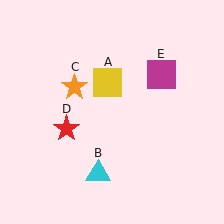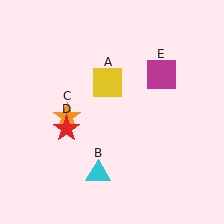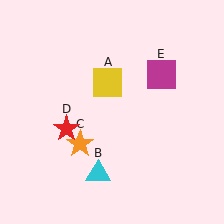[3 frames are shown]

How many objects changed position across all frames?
1 object changed position: orange star (object C).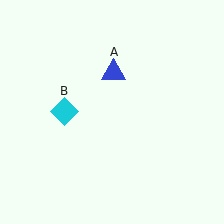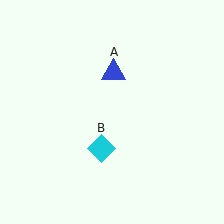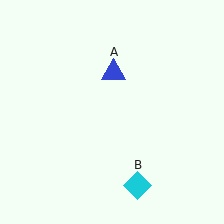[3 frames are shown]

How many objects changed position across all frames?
1 object changed position: cyan diamond (object B).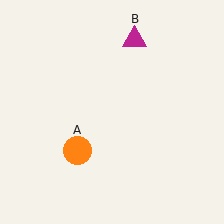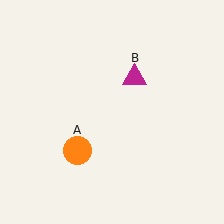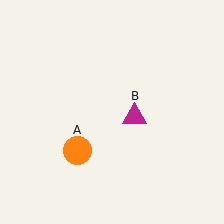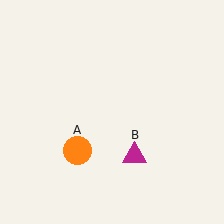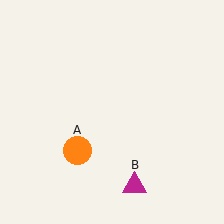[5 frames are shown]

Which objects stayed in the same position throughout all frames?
Orange circle (object A) remained stationary.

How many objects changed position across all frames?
1 object changed position: magenta triangle (object B).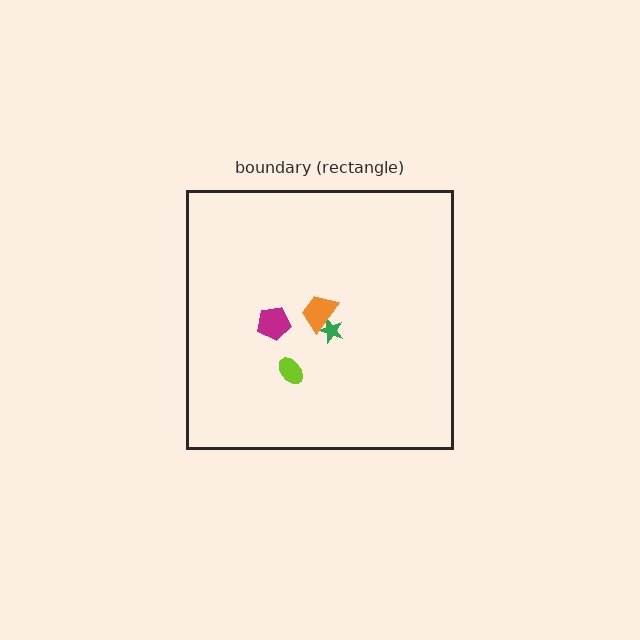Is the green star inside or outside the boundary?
Inside.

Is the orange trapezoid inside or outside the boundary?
Inside.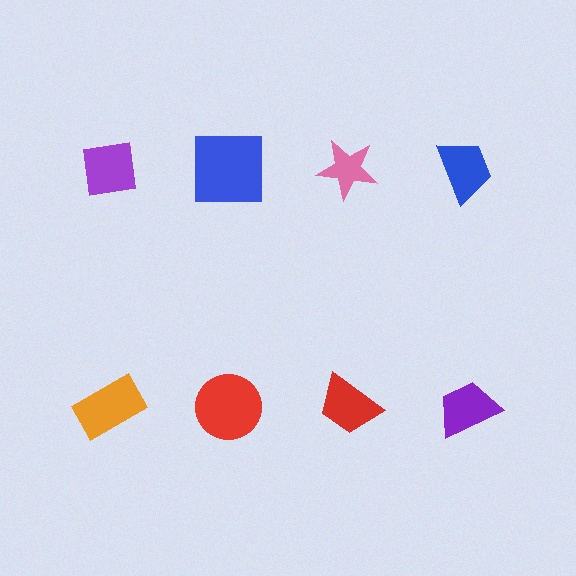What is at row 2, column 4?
A purple trapezoid.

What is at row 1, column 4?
A blue trapezoid.